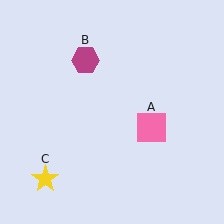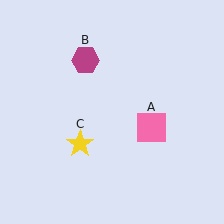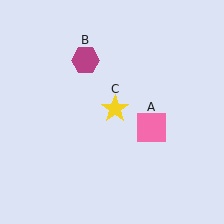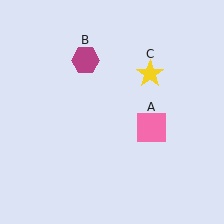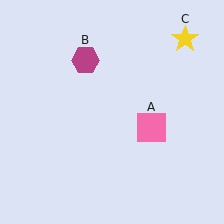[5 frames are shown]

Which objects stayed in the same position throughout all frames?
Pink square (object A) and magenta hexagon (object B) remained stationary.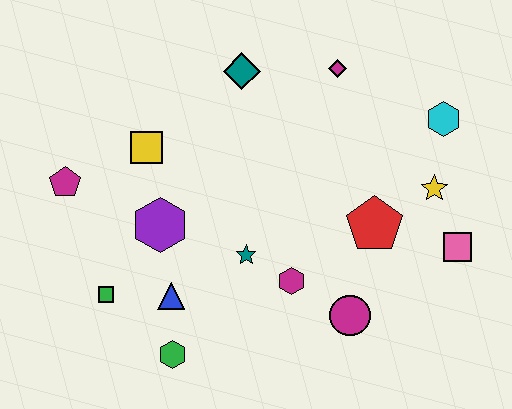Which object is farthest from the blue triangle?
The cyan hexagon is farthest from the blue triangle.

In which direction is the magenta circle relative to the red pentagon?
The magenta circle is below the red pentagon.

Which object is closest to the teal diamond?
The magenta diamond is closest to the teal diamond.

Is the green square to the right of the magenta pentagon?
Yes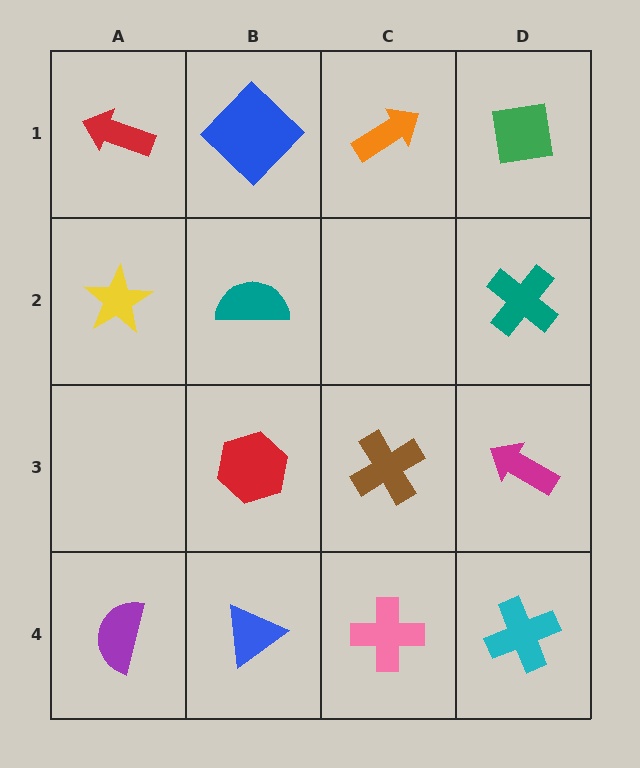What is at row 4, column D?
A cyan cross.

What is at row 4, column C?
A pink cross.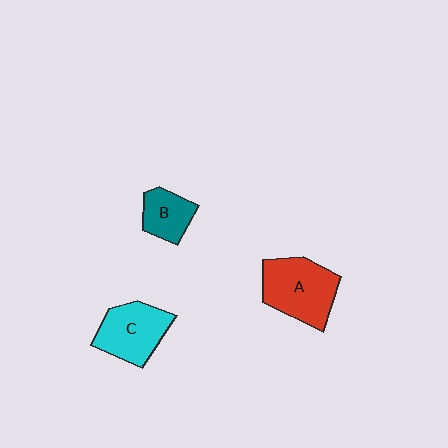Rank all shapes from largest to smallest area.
From largest to smallest: A (red), C (cyan), B (teal).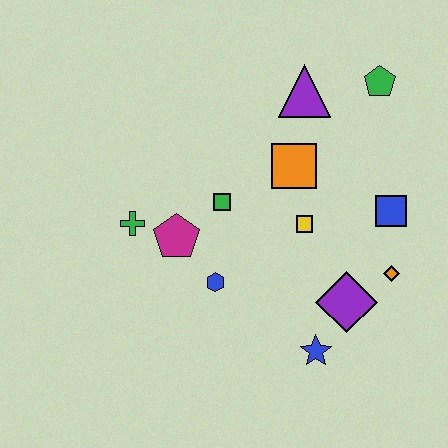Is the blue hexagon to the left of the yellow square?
Yes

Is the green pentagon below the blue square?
No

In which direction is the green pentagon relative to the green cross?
The green pentagon is to the right of the green cross.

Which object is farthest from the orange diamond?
The green cross is farthest from the orange diamond.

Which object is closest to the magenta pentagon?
The green cross is closest to the magenta pentagon.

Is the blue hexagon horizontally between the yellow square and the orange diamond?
No